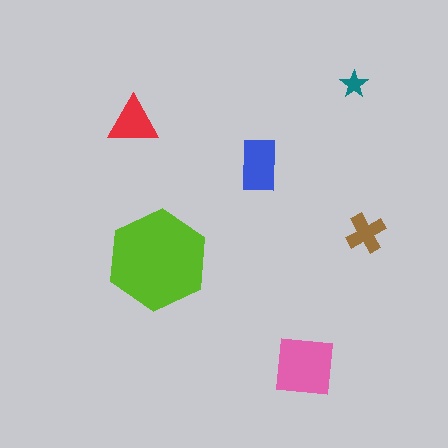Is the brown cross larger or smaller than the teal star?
Larger.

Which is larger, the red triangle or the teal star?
The red triangle.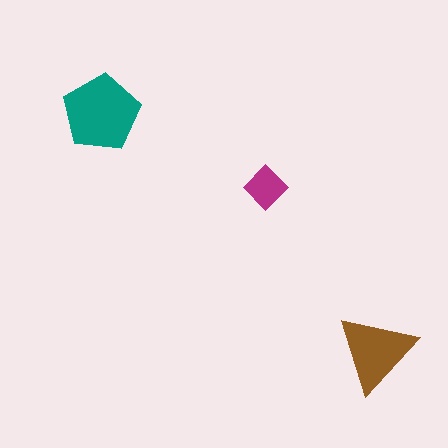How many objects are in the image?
There are 3 objects in the image.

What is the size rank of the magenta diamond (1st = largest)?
3rd.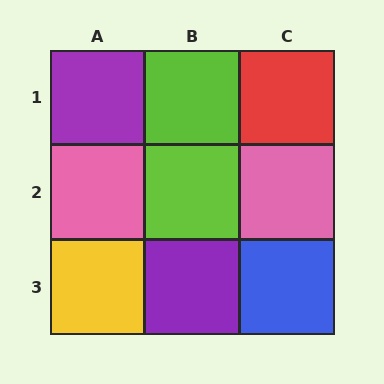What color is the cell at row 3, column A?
Yellow.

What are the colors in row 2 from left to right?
Pink, lime, pink.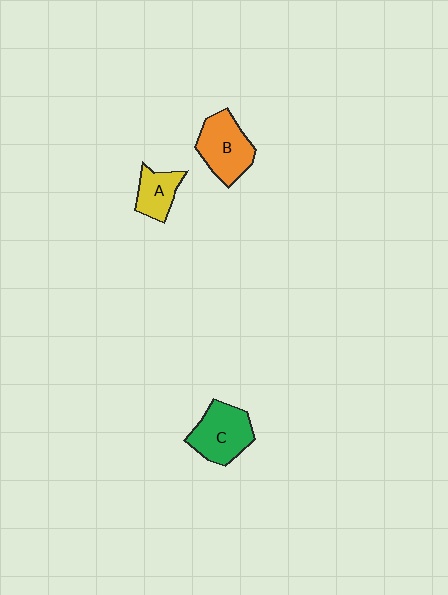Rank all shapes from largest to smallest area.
From largest to smallest: C (green), B (orange), A (yellow).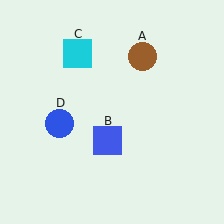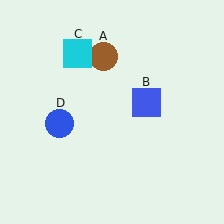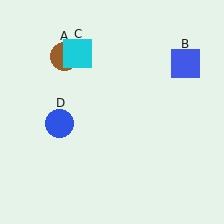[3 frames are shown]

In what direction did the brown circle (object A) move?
The brown circle (object A) moved left.